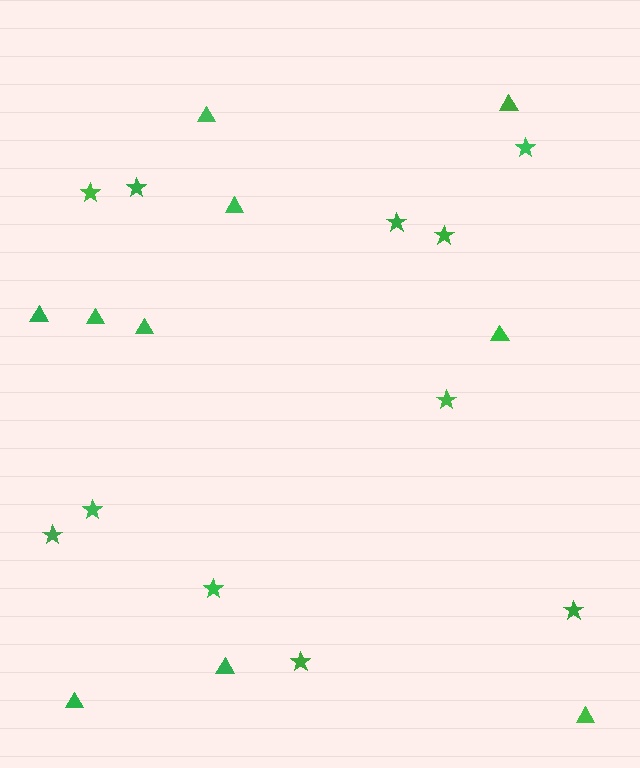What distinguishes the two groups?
There are 2 groups: one group of triangles (10) and one group of stars (11).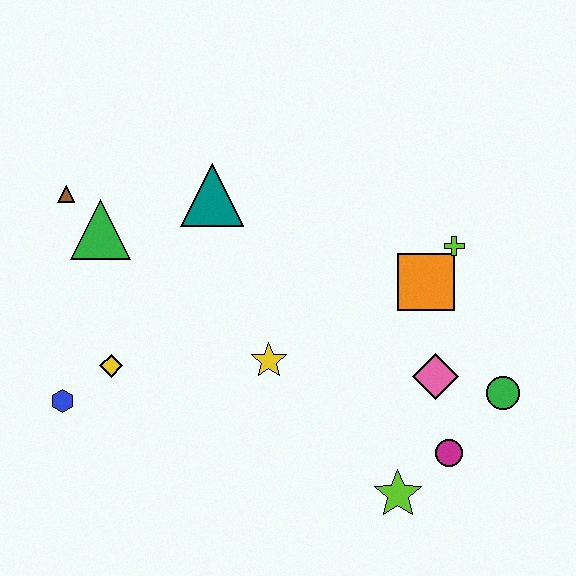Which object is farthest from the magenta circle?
The brown triangle is farthest from the magenta circle.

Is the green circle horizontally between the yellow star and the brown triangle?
No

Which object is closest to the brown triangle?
The green triangle is closest to the brown triangle.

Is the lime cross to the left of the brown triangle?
No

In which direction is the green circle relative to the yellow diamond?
The green circle is to the right of the yellow diamond.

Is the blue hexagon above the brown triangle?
No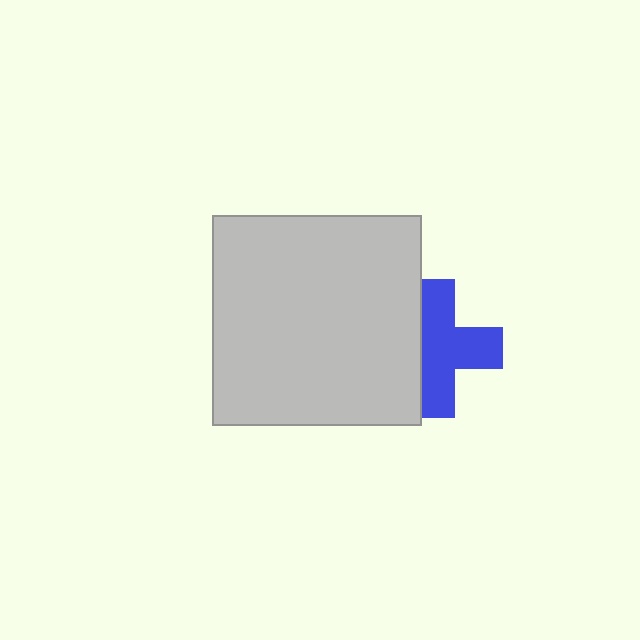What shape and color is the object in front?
The object in front is a light gray square.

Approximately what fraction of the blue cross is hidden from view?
Roughly 32% of the blue cross is hidden behind the light gray square.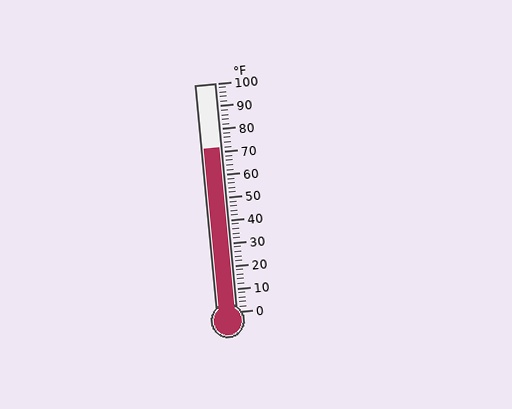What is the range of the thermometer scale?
The thermometer scale ranges from 0°F to 100°F.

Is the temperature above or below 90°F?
The temperature is below 90°F.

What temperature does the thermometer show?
The thermometer shows approximately 72°F.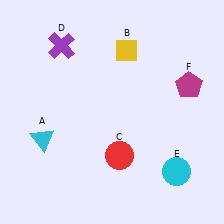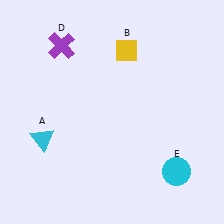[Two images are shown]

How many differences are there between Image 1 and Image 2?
There are 2 differences between the two images.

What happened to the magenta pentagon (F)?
The magenta pentagon (F) was removed in Image 2. It was in the top-right area of Image 1.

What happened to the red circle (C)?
The red circle (C) was removed in Image 2. It was in the bottom-right area of Image 1.